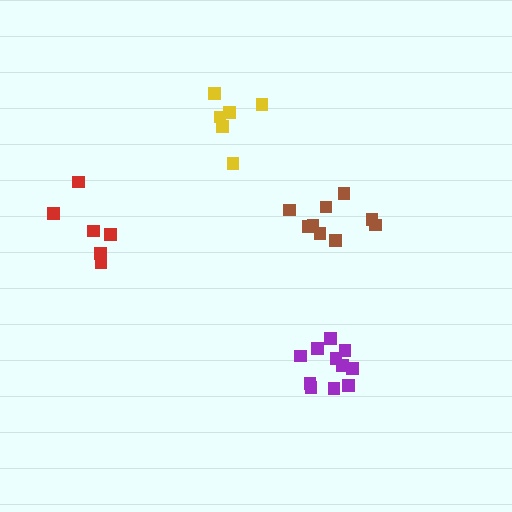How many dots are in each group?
Group 1: 6 dots, Group 2: 11 dots, Group 3: 9 dots, Group 4: 6 dots (32 total).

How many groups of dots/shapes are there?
There are 4 groups.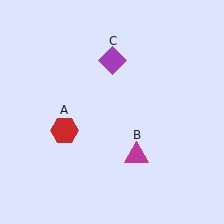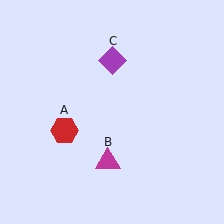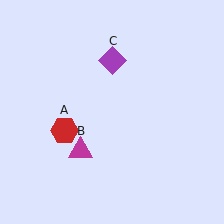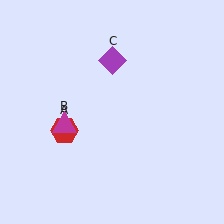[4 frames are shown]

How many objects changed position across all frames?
1 object changed position: magenta triangle (object B).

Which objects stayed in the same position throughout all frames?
Red hexagon (object A) and purple diamond (object C) remained stationary.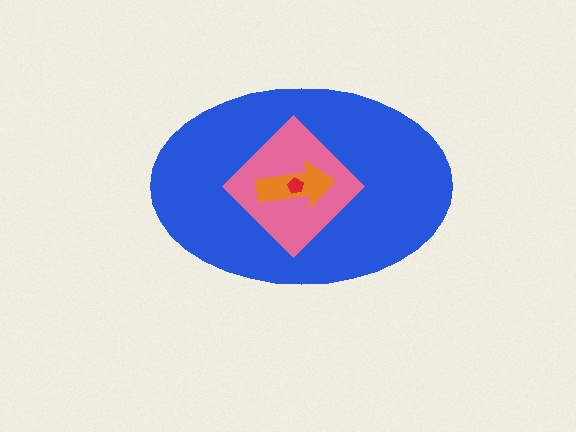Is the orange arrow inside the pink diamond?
Yes.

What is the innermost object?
The red pentagon.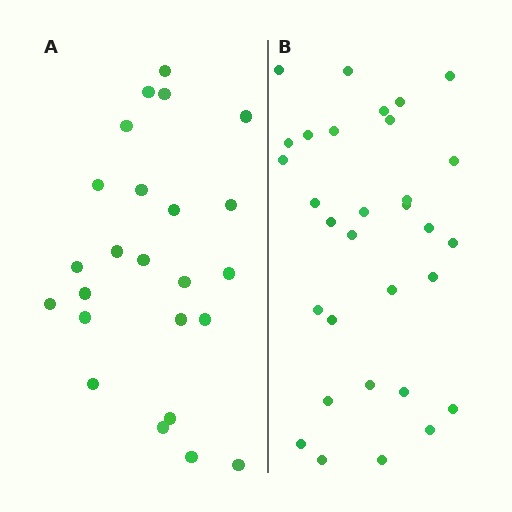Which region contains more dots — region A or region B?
Region B (the right region) has more dots.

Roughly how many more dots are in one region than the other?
Region B has roughly 8 or so more dots than region A.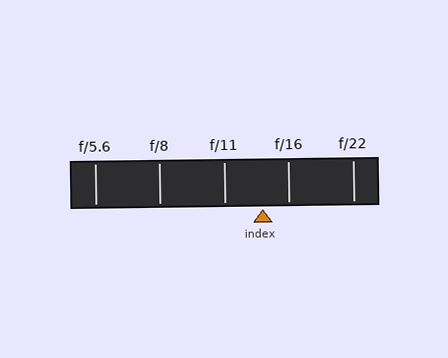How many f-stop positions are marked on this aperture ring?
There are 5 f-stop positions marked.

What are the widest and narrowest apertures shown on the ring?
The widest aperture shown is f/5.6 and the narrowest is f/22.